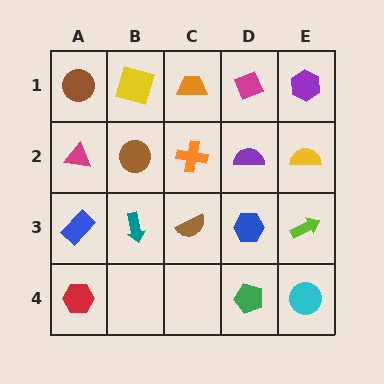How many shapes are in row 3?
5 shapes.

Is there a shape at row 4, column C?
No, that cell is empty.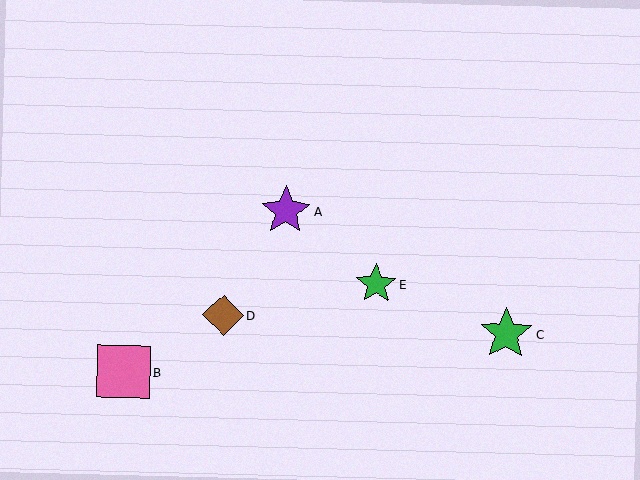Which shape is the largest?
The green star (labeled C) is the largest.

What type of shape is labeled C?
Shape C is a green star.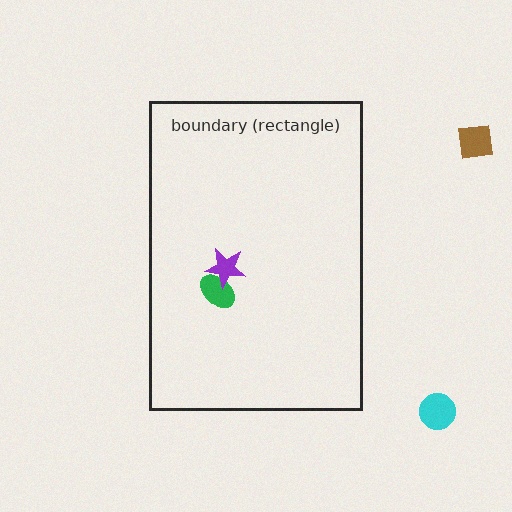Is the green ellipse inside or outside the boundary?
Inside.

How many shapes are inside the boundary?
2 inside, 2 outside.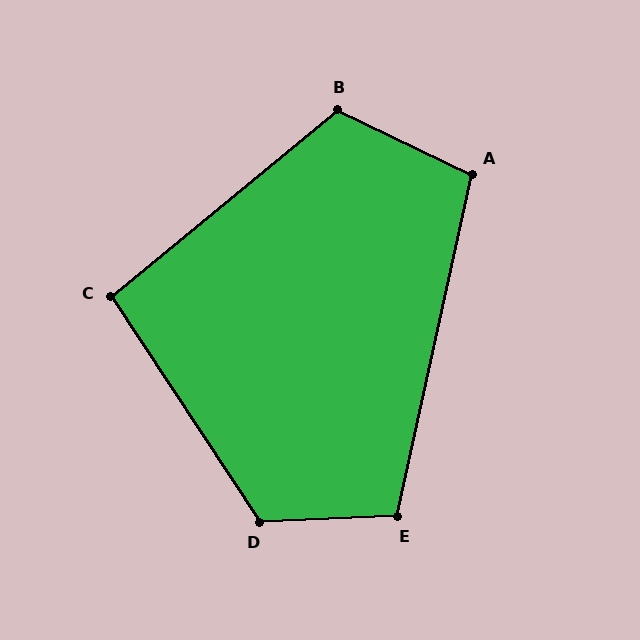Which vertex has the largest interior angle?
D, at approximately 121 degrees.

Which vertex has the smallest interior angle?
C, at approximately 96 degrees.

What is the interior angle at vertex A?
Approximately 103 degrees (obtuse).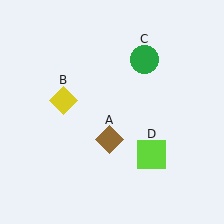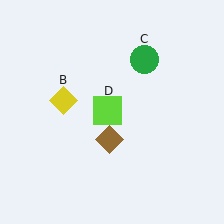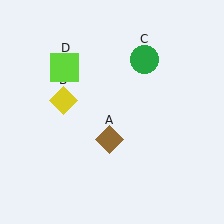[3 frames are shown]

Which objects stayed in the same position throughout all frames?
Brown diamond (object A) and yellow diamond (object B) and green circle (object C) remained stationary.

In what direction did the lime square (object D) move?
The lime square (object D) moved up and to the left.